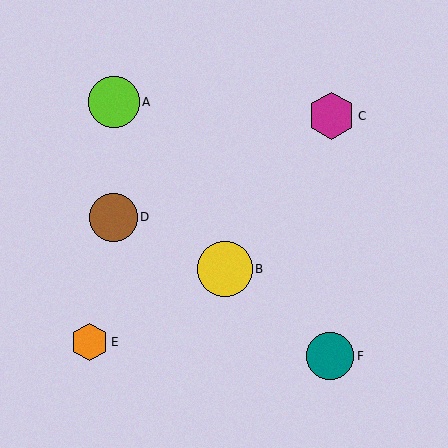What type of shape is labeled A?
Shape A is a lime circle.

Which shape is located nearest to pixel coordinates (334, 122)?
The magenta hexagon (labeled C) at (331, 116) is nearest to that location.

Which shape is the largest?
The yellow circle (labeled B) is the largest.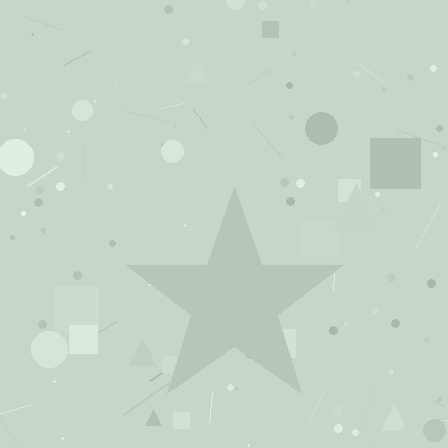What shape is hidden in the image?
A star is hidden in the image.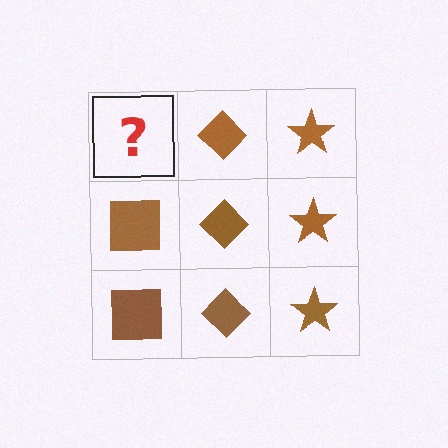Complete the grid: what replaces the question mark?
The question mark should be replaced with a brown square.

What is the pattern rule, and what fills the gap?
The rule is that each column has a consistent shape. The gap should be filled with a brown square.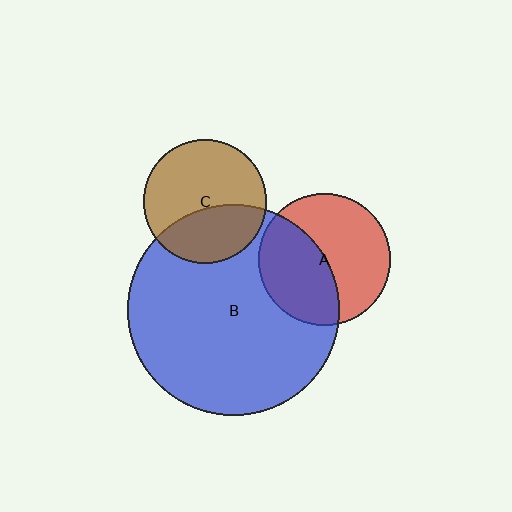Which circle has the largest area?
Circle B (blue).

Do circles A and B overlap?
Yes.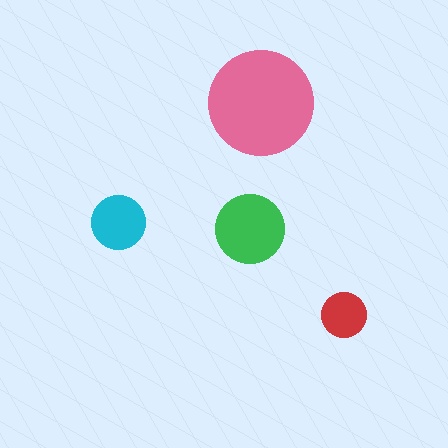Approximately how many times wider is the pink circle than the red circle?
About 2.5 times wider.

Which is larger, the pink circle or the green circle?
The pink one.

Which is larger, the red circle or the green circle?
The green one.